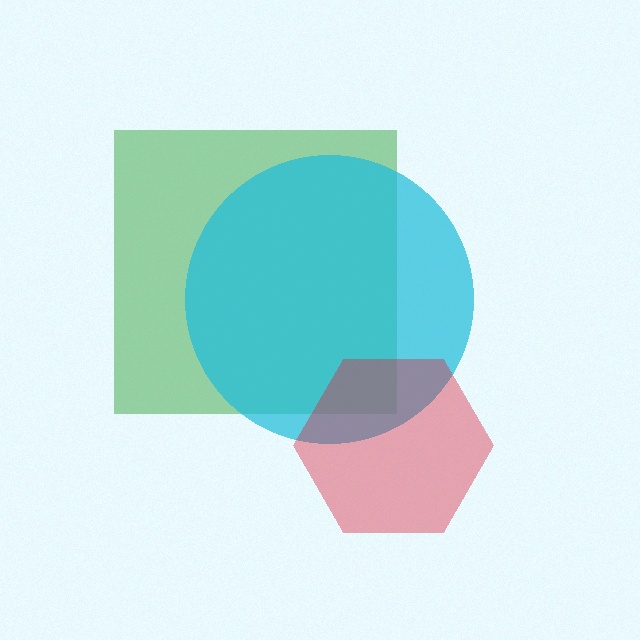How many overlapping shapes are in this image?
There are 3 overlapping shapes in the image.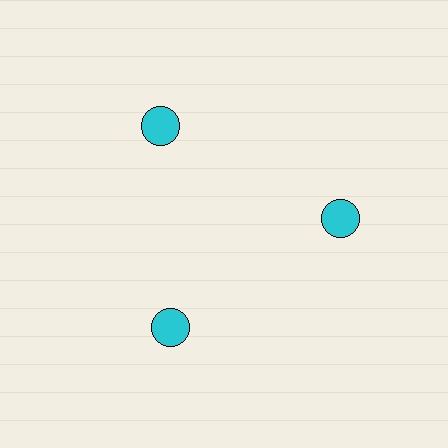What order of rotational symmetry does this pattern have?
This pattern has 3-fold rotational symmetry.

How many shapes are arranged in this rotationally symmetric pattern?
There are 3 shapes, arranged in 3 groups of 1.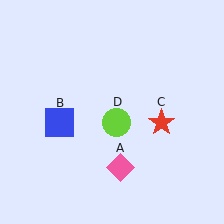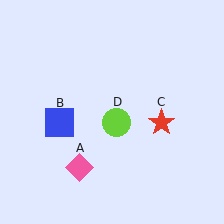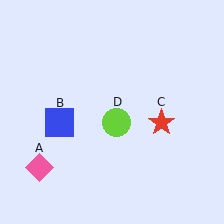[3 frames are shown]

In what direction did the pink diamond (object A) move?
The pink diamond (object A) moved left.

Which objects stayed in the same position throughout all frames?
Blue square (object B) and red star (object C) and lime circle (object D) remained stationary.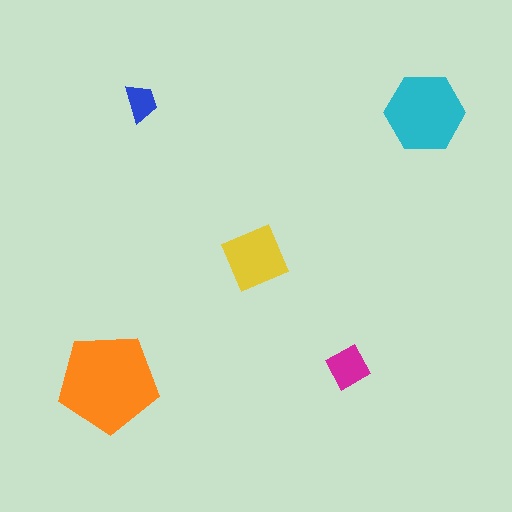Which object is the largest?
The orange pentagon.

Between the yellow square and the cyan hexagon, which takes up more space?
The cyan hexagon.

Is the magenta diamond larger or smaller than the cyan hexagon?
Smaller.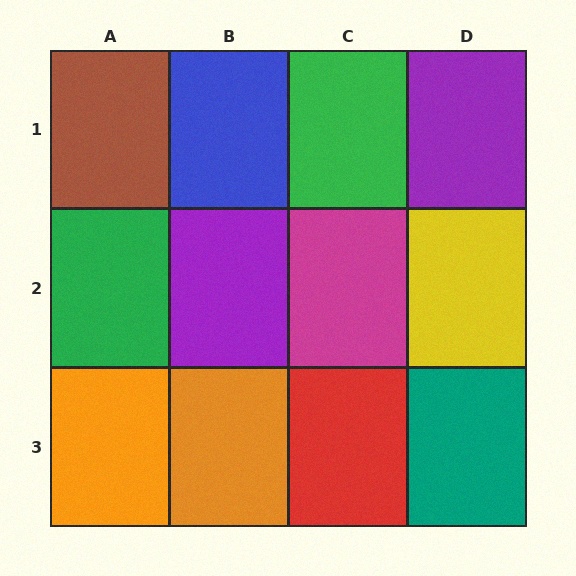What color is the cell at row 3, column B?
Orange.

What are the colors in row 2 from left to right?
Green, purple, magenta, yellow.